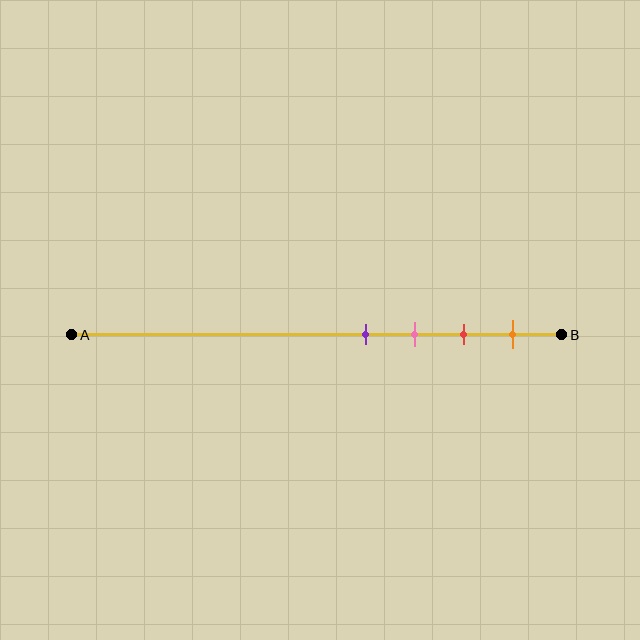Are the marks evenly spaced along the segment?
Yes, the marks are approximately evenly spaced.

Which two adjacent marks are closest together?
The purple and pink marks are the closest adjacent pair.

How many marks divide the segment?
There are 4 marks dividing the segment.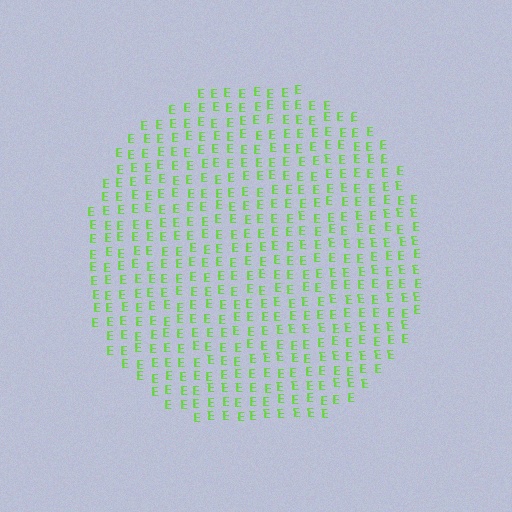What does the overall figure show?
The overall figure shows a circle.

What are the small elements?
The small elements are letter E's.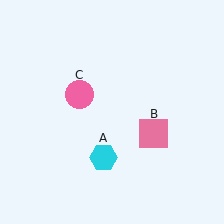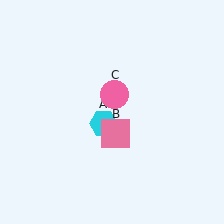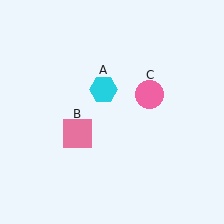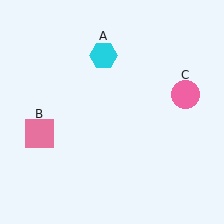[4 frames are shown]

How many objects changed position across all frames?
3 objects changed position: cyan hexagon (object A), pink square (object B), pink circle (object C).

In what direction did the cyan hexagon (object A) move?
The cyan hexagon (object A) moved up.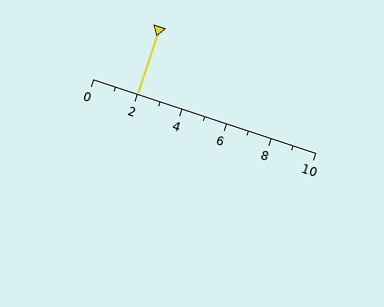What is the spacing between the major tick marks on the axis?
The major ticks are spaced 2 apart.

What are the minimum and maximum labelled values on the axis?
The axis runs from 0 to 10.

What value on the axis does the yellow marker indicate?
The marker indicates approximately 2.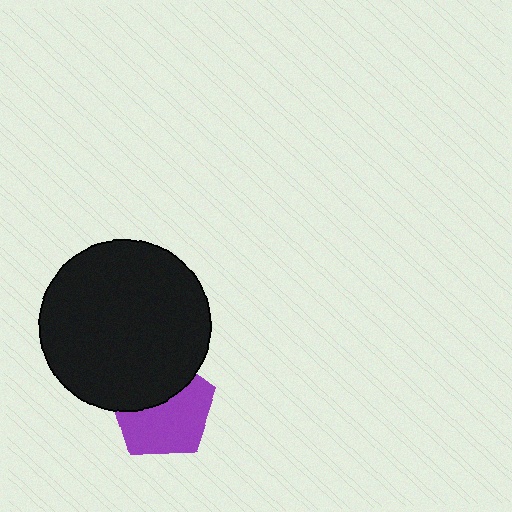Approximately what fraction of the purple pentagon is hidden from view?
Roughly 40% of the purple pentagon is hidden behind the black circle.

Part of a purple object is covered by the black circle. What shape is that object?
It is a pentagon.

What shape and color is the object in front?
The object in front is a black circle.